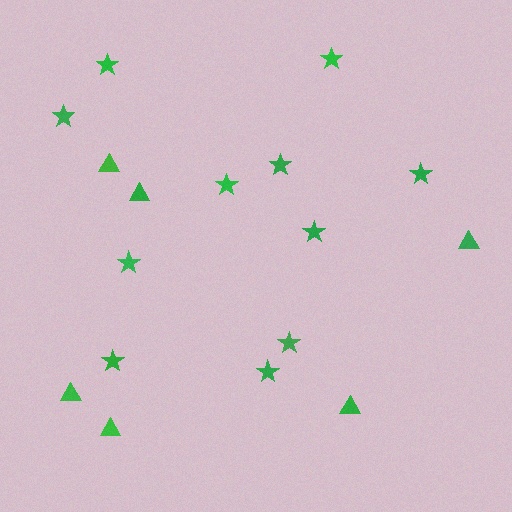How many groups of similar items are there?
There are 2 groups: one group of triangles (6) and one group of stars (11).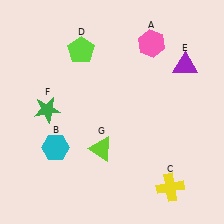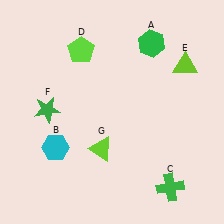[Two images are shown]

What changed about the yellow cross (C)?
In Image 1, C is yellow. In Image 2, it changed to green.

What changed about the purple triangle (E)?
In Image 1, E is purple. In Image 2, it changed to lime.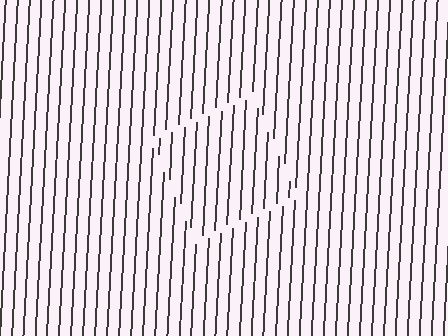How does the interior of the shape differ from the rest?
The interior of the shape contains the same grating, shifted by half a period — the contour is defined by the phase discontinuity where line-ends from the inner and outer gratings abut.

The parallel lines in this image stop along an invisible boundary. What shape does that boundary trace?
An illusory square. The interior of the shape contains the same grating, shifted by half a period — the contour is defined by the phase discontinuity where line-ends from the inner and outer gratings abut.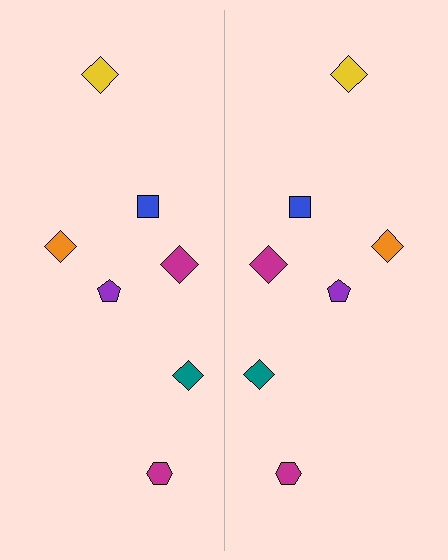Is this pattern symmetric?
Yes, this pattern has bilateral (reflection) symmetry.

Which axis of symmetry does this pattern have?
The pattern has a vertical axis of symmetry running through the center of the image.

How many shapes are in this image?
There are 14 shapes in this image.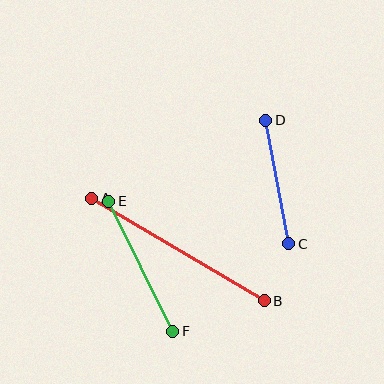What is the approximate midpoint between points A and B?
The midpoint is at approximately (178, 250) pixels.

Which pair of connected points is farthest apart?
Points A and B are farthest apart.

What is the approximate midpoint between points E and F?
The midpoint is at approximately (141, 266) pixels.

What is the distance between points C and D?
The distance is approximately 126 pixels.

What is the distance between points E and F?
The distance is approximately 145 pixels.